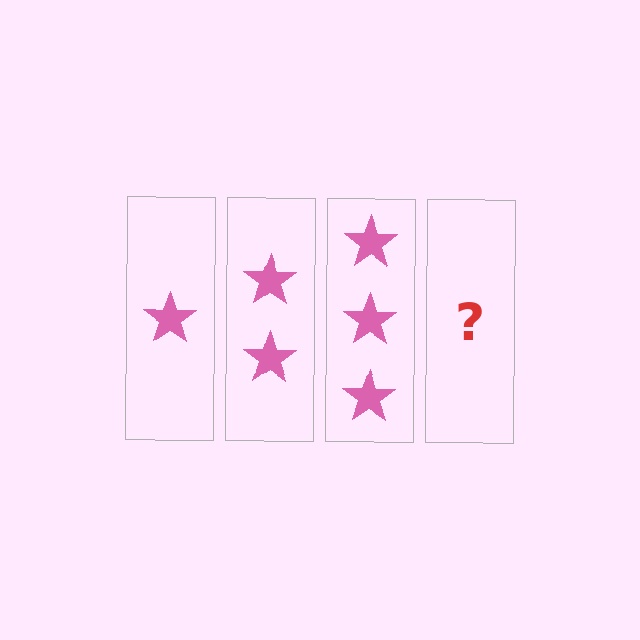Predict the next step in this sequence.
The next step is 4 stars.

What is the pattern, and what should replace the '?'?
The pattern is that each step adds one more star. The '?' should be 4 stars.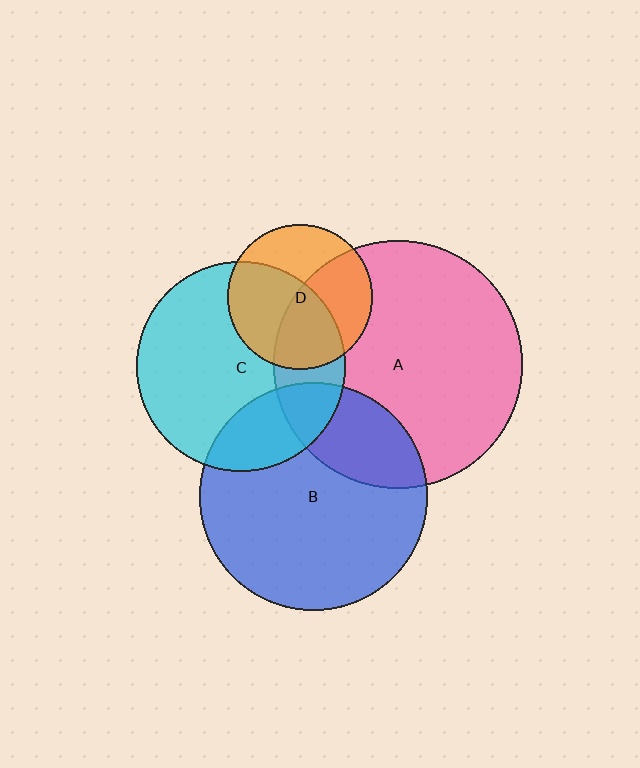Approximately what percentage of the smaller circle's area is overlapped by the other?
Approximately 50%.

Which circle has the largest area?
Circle A (pink).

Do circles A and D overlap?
Yes.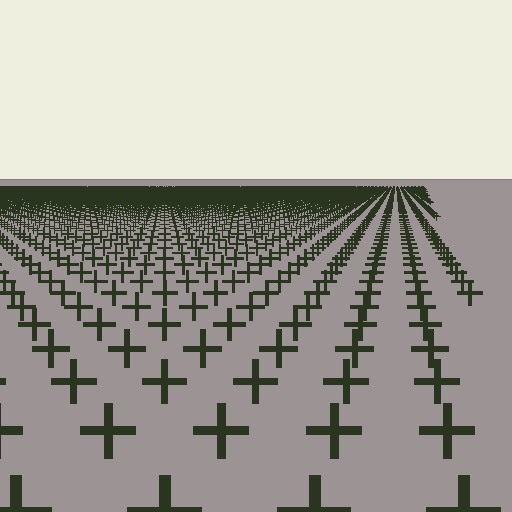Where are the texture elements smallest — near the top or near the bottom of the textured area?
Near the top.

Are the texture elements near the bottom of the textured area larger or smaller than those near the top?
Larger. Near the bottom, elements are closer to the viewer and appear at a bigger on-screen size.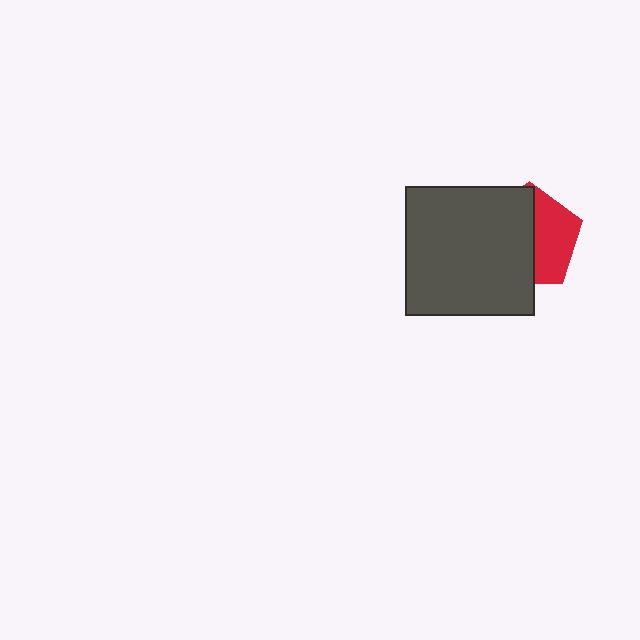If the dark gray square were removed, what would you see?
You would see the complete red pentagon.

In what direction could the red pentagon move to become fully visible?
The red pentagon could move right. That would shift it out from behind the dark gray square entirely.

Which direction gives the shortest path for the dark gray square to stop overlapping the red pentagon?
Moving left gives the shortest separation.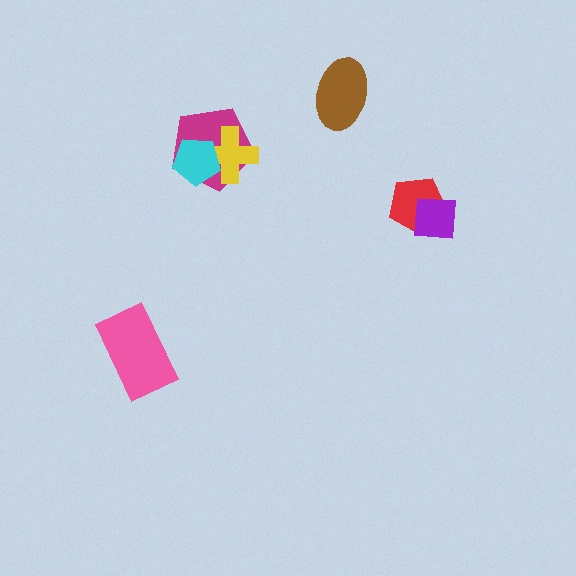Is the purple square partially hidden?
No, no other shape covers it.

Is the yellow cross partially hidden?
Yes, it is partially covered by another shape.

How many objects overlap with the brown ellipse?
0 objects overlap with the brown ellipse.